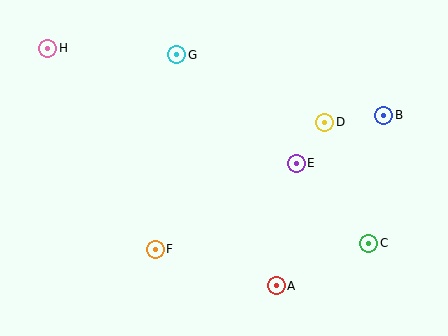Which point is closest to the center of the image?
Point E at (296, 163) is closest to the center.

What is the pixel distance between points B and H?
The distance between B and H is 343 pixels.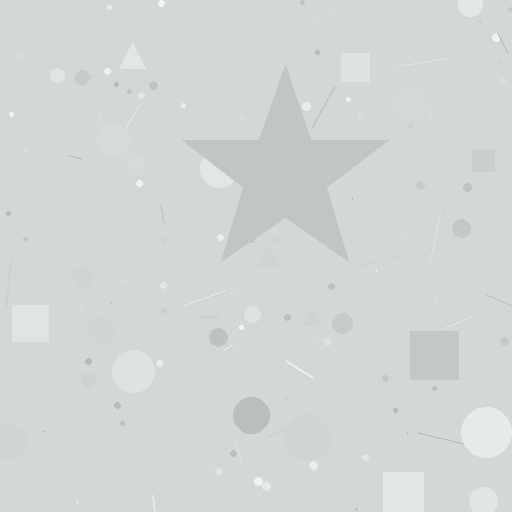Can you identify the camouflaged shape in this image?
The camouflaged shape is a star.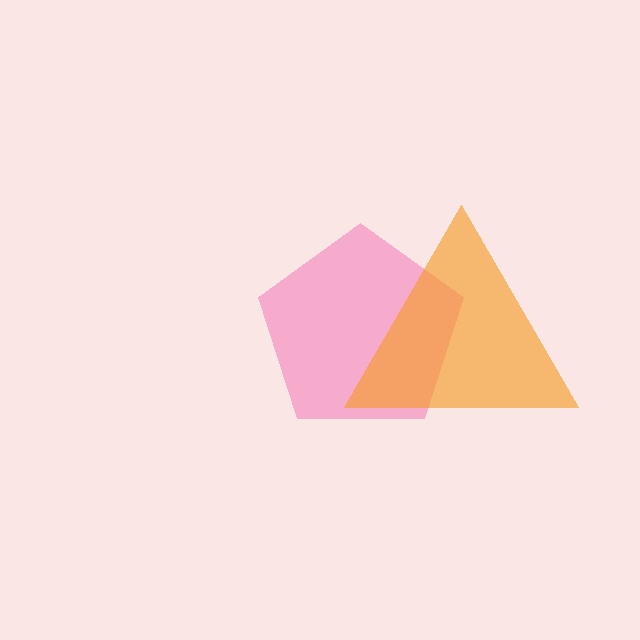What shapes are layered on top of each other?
The layered shapes are: a pink pentagon, an orange triangle.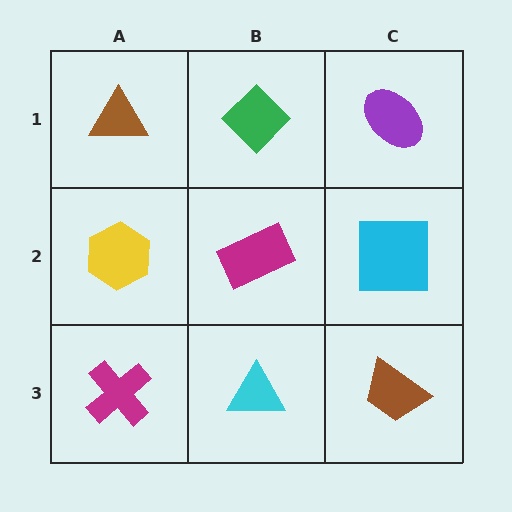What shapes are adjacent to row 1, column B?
A magenta rectangle (row 2, column B), a brown triangle (row 1, column A), a purple ellipse (row 1, column C).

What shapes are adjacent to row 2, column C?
A purple ellipse (row 1, column C), a brown trapezoid (row 3, column C), a magenta rectangle (row 2, column B).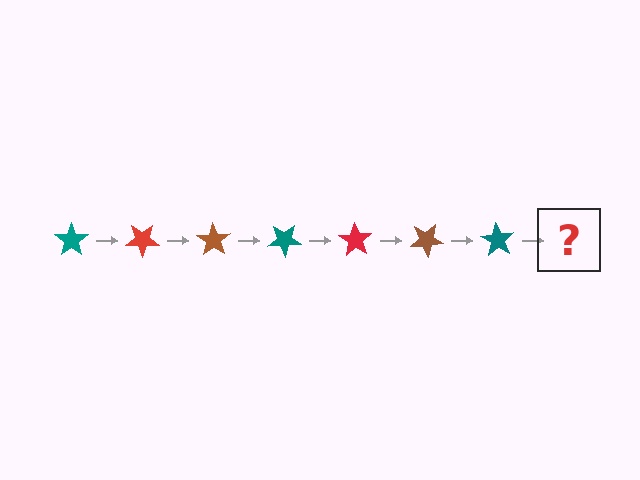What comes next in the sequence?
The next element should be a red star, rotated 245 degrees from the start.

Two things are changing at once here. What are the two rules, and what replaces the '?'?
The two rules are that it rotates 35 degrees each step and the color cycles through teal, red, and brown. The '?' should be a red star, rotated 245 degrees from the start.